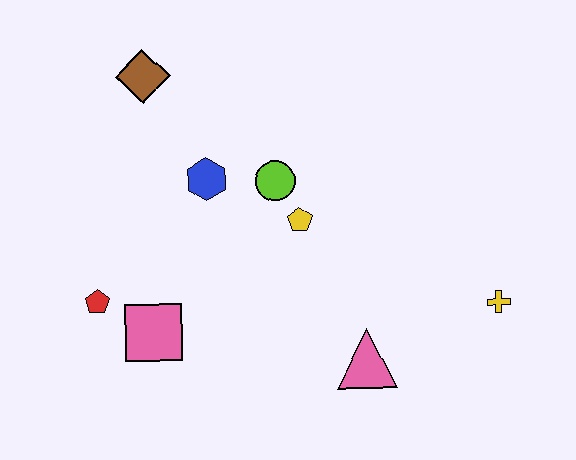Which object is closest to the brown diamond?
The blue hexagon is closest to the brown diamond.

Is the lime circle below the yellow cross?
No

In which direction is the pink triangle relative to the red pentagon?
The pink triangle is to the right of the red pentagon.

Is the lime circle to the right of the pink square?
Yes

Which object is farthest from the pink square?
The yellow cross is farthest from the pink square.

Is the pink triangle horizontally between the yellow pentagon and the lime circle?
No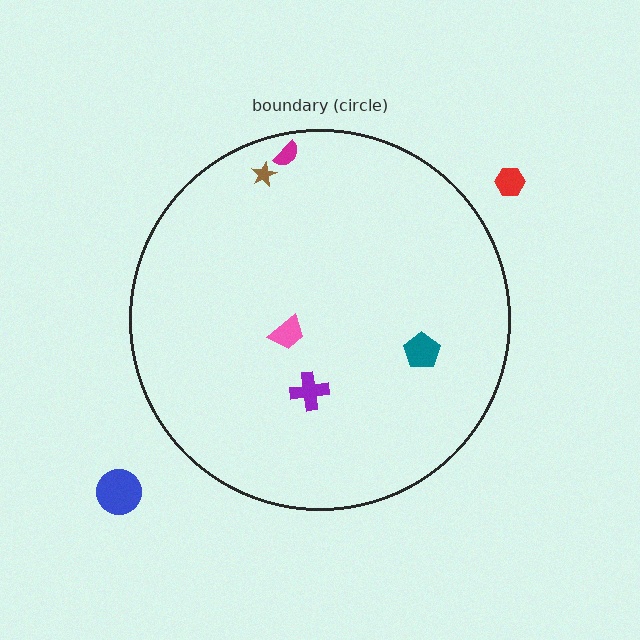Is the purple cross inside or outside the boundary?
Inside.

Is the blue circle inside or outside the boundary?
Outside.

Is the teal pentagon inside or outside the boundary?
Inside.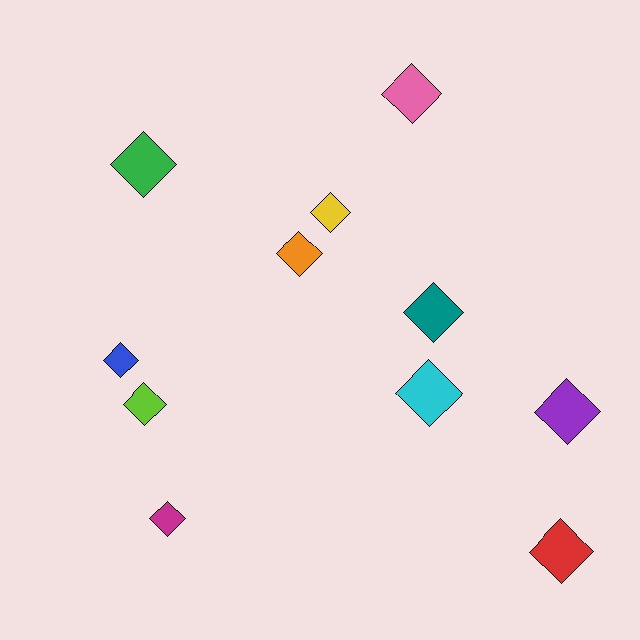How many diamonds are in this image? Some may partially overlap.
There are 11 diamonds.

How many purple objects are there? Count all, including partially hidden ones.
There is 1 purple object.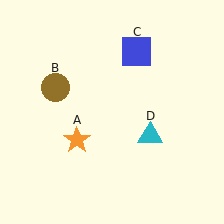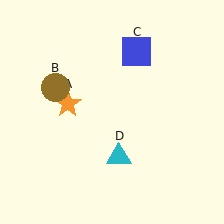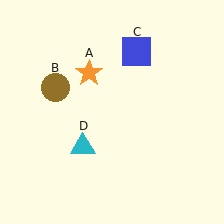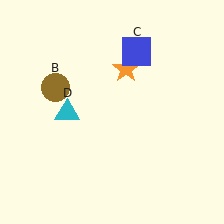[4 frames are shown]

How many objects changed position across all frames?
2 objects changed position: orange star (object A), cyan triangle (object D).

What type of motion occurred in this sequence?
The orange star (object A), cyan triangle (object D) rotated clockwise around the center of the scene.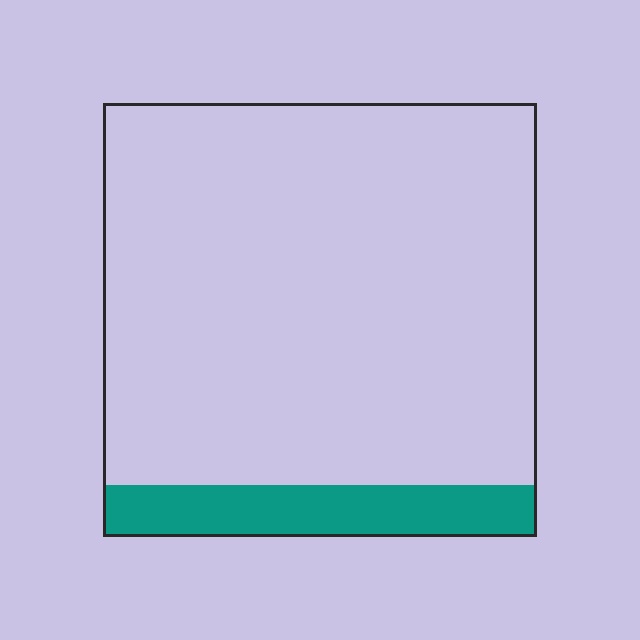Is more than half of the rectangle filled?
No.